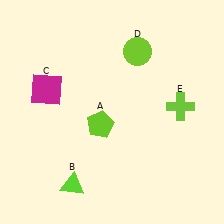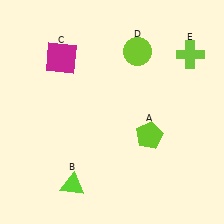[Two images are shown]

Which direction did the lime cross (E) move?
The lime cross (E) moved up.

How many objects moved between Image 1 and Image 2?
3 objects moved between the two images.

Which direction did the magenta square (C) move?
The magenta square (C) moved up.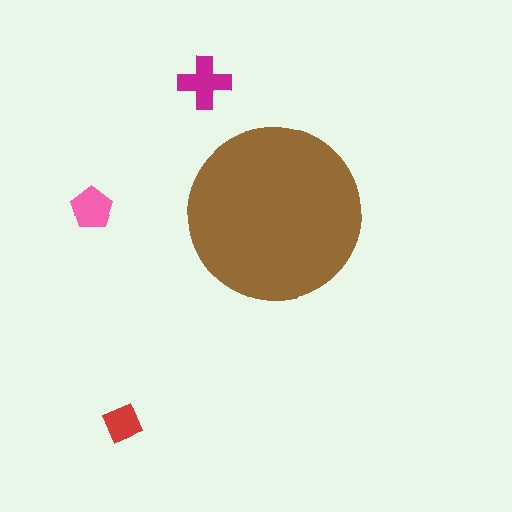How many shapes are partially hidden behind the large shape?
0 shapes are partially hidden.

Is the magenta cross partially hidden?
No, the magenta cross is fully visible.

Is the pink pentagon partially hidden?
No, the pink pentagon is fully visible.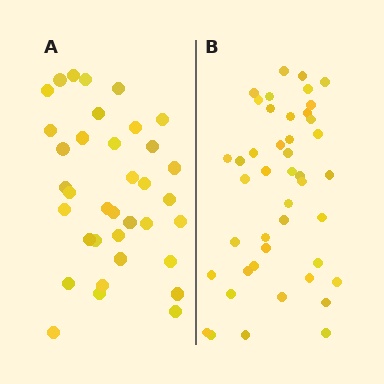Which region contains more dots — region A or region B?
Region B (the right region) has more dots.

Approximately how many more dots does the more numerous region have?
Region B has roughly 8 or so more dots than region A.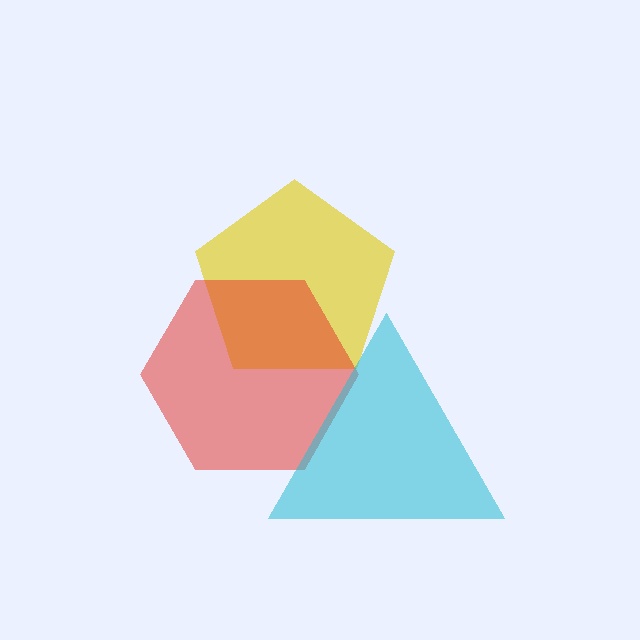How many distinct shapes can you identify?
There are 3 distinct shapes: a yellow pentagon, a red hexagon, a cyan triangle.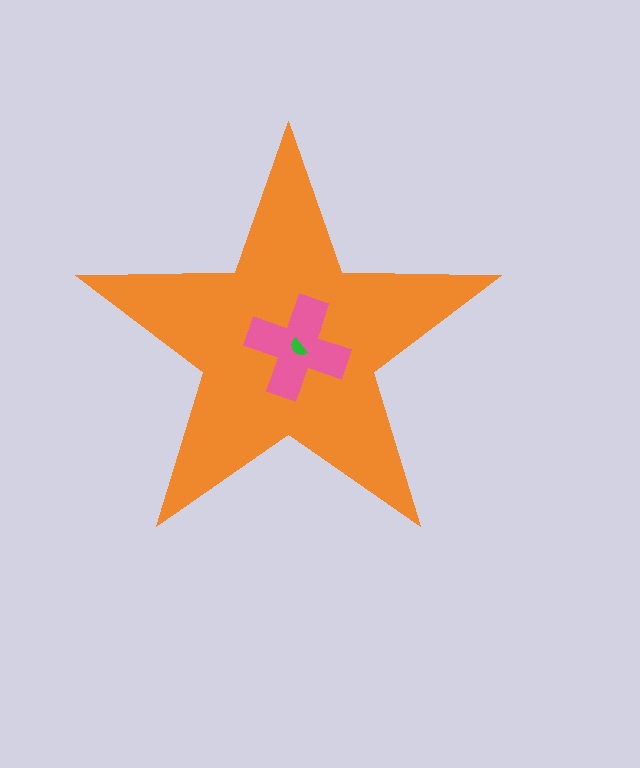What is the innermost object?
The green semicircle.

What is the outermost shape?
The orange star.